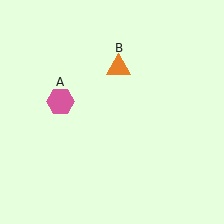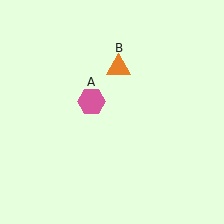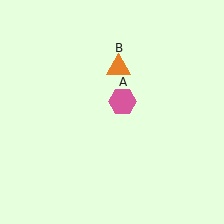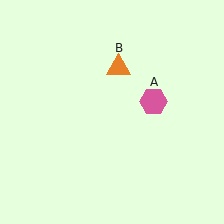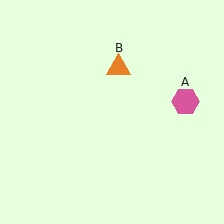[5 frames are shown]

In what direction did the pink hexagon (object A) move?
The pink hexagon (object A) moved right.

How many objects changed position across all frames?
1 object changed position: pink hexagon (object A).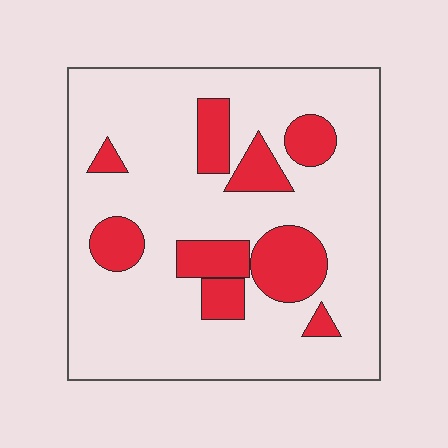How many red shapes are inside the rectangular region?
9.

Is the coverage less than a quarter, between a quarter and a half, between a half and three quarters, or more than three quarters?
Less than a quarter.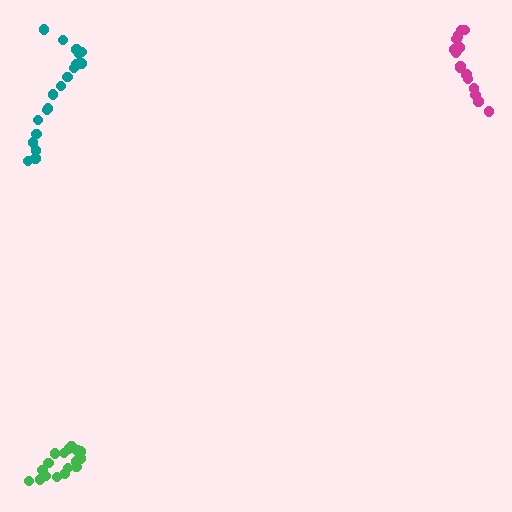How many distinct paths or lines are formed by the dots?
There are 3 distinct paths.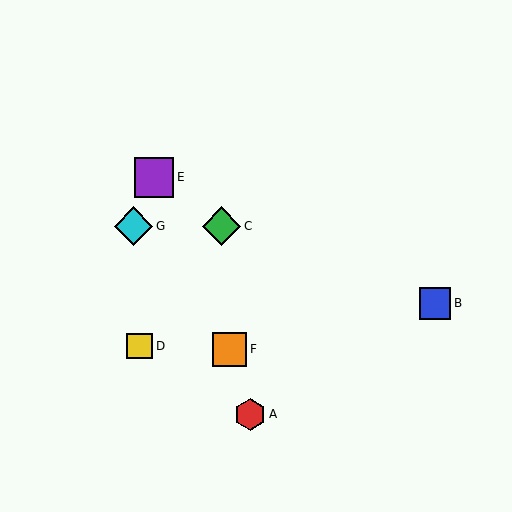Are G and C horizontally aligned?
Yes, both are at y≈226.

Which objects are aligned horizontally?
Objects C, G are aligned horizontally.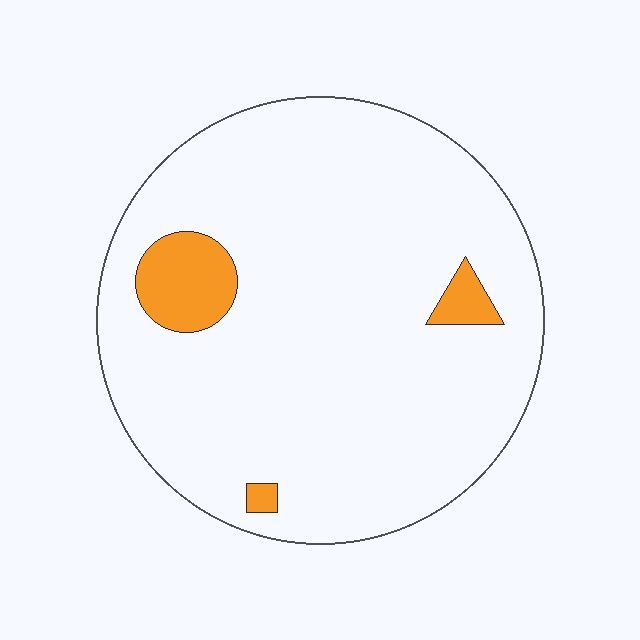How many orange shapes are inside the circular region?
3.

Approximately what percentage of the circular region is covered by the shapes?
Approximately 10%.